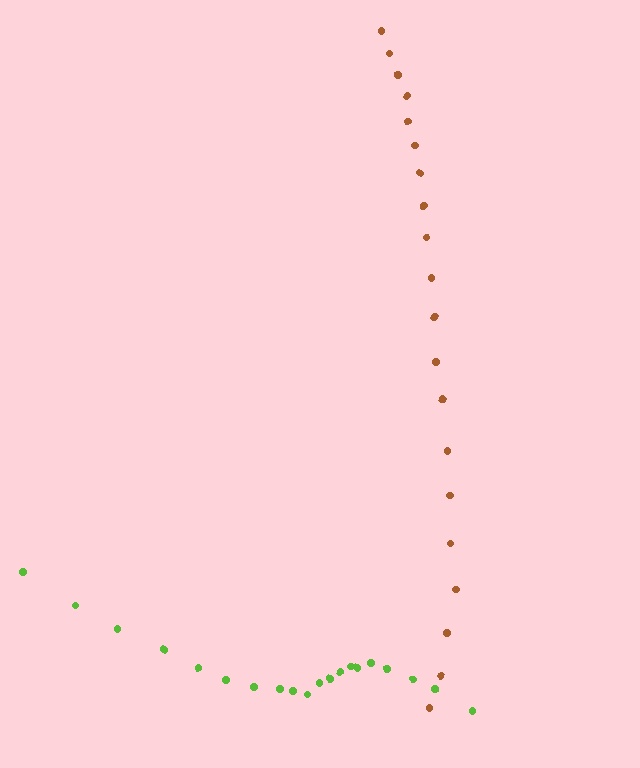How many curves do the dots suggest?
There are 2 distinct paths.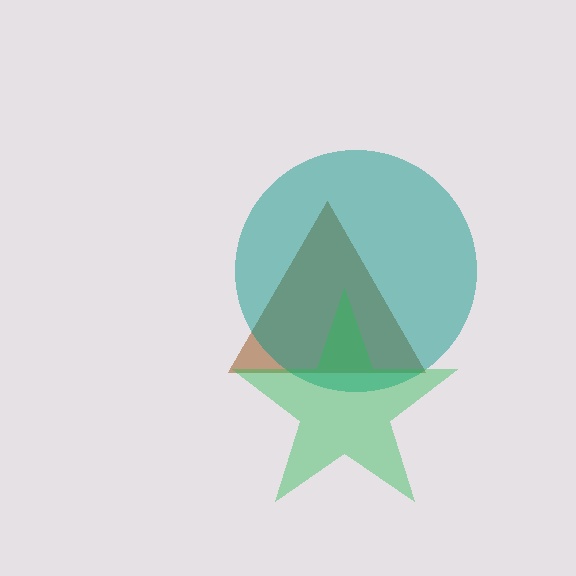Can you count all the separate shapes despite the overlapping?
Yes, there are 3 separate shapes.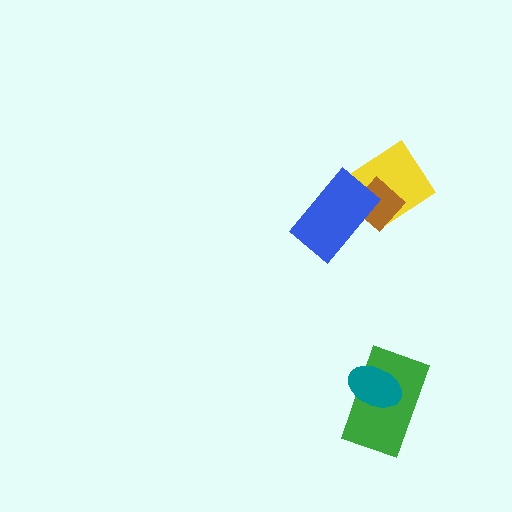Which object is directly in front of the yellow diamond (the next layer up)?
The brown diamond is directly in front of the yellow diamond.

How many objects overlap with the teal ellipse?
1 object overlaps with the teal ellipse.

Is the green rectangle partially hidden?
Yes, it is partially covered by another shape.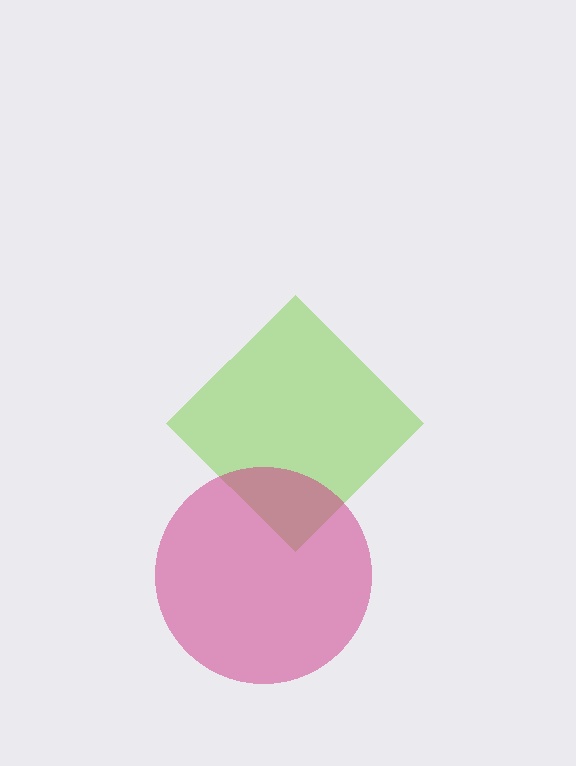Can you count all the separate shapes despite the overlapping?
Yes, there are 2 separate shapes.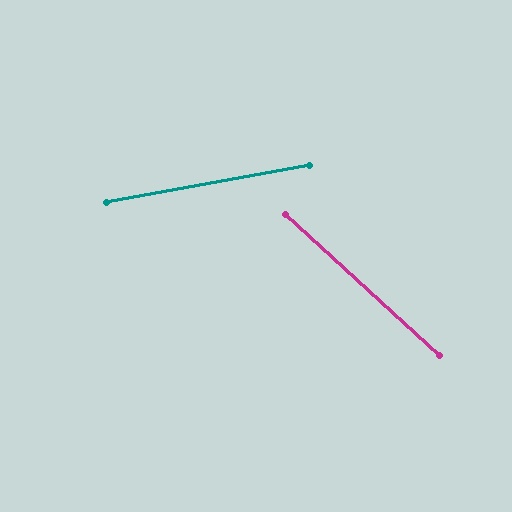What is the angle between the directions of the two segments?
Approximately 53 degrees.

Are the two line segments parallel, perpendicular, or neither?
Neither parallel nor perpendicular — they differ by about 53°.